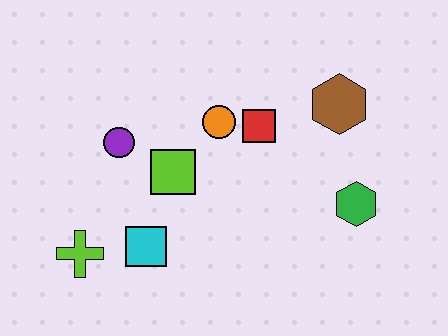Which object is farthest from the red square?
The lime cross is farthest from the red square.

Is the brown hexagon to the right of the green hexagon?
No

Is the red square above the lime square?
Yes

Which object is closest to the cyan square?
The lime cross is closest to the cyan square.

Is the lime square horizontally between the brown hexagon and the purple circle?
Yes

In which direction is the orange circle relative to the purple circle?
The orange circle is to the right of the purple circle.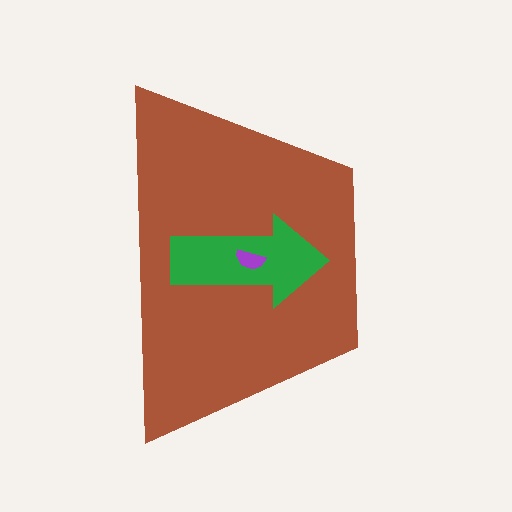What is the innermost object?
The purple semicircle.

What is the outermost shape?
The brown trapezoid.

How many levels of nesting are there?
3.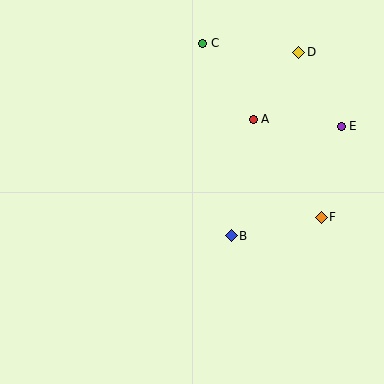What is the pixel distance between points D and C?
The distance between D and C is 96 pixels.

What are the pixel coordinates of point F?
Point F is at (321, 217).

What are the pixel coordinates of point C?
Point C is at (203, 43).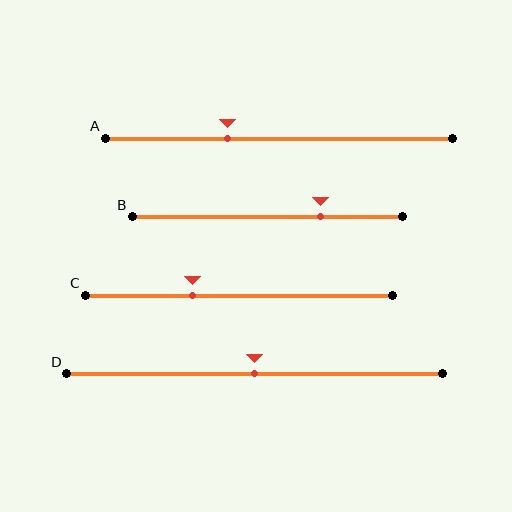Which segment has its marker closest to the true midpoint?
Segment D has its marker closest to the true midpoint.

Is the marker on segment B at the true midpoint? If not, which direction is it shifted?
No, the marker on segment B is shifted to the right by about 20% of the segment length.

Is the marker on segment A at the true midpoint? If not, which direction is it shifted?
No, the marker on segment A is shifted to the left by about 15% of the segment length.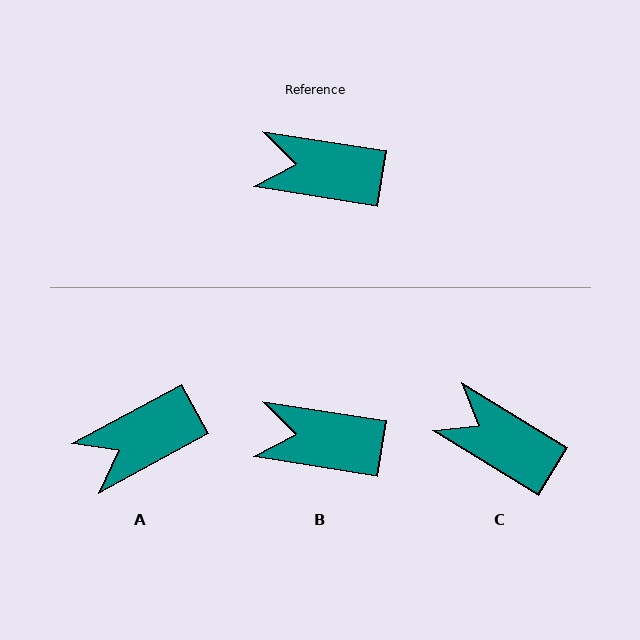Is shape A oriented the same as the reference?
No, it is off by about 38 degrees.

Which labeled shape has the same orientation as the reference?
B.